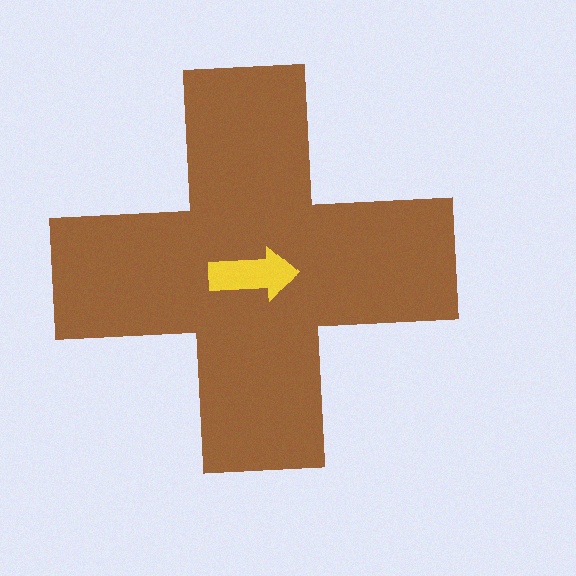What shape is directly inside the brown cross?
The yellow arrow.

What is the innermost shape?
The yellow arrow.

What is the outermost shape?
The brown cross.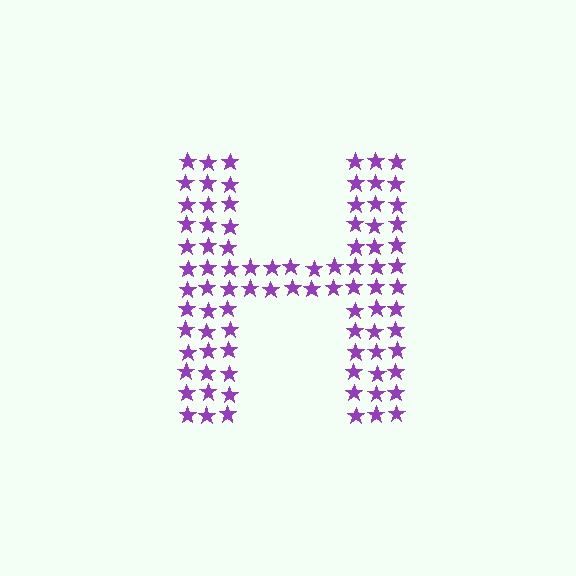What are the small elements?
The small elements are stars.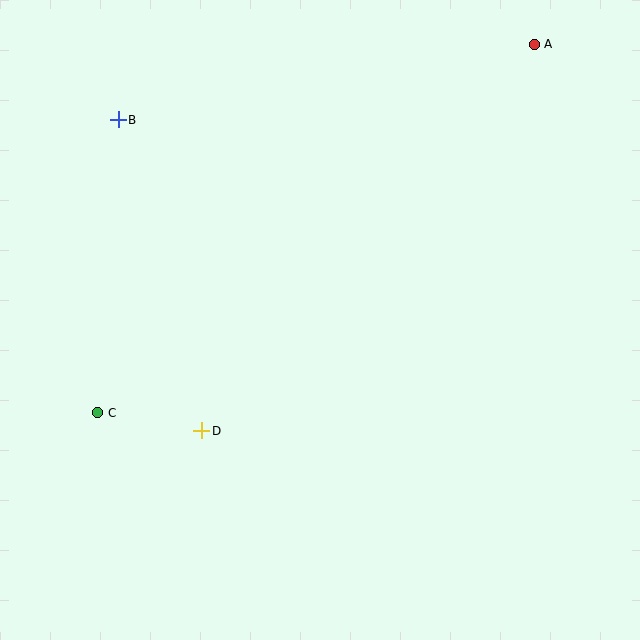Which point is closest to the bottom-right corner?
Point D is closest to the bottom-right corner.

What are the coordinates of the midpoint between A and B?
The midpoint between A and B is at (326, 82).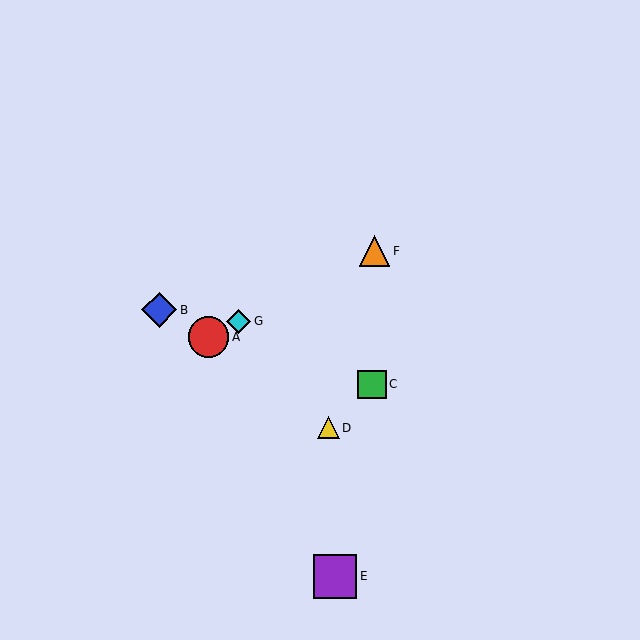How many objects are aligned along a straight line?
3 objects (A, F, G) are aligned along a straight line.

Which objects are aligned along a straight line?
Objects A, F, G are aligned along a straight line.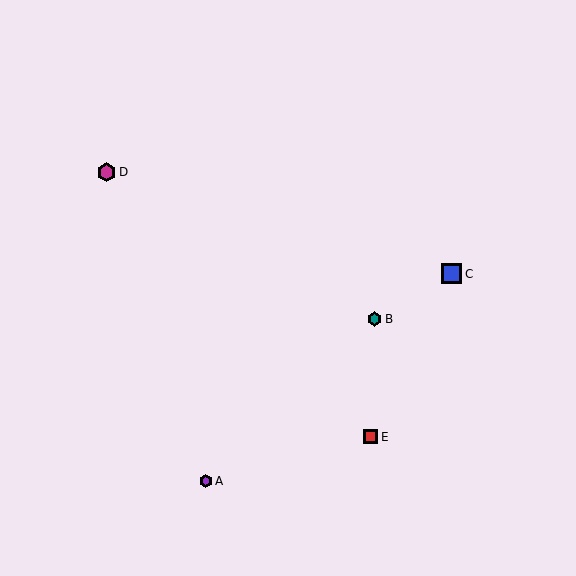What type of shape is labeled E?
Shape E is a red square.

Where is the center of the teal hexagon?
The center of the teal hexagon is at (375, 319).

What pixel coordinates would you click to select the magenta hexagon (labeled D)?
Click at (107, 172) to select the magenta hexagon D.